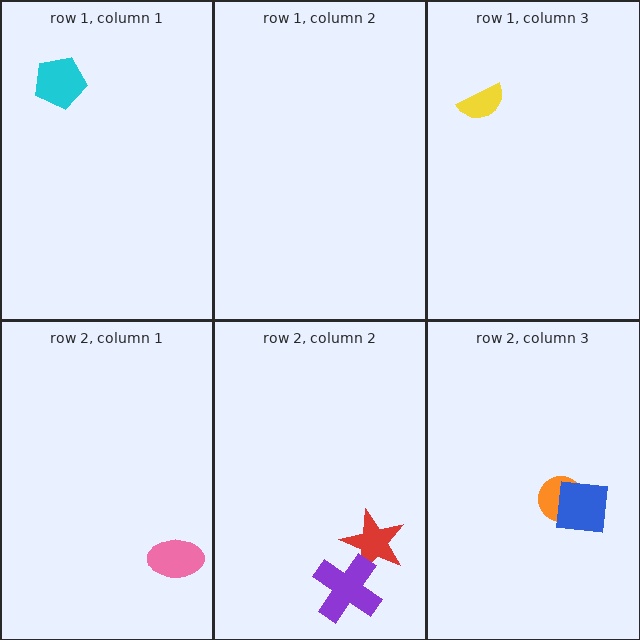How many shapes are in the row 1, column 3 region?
1.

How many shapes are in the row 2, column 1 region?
1.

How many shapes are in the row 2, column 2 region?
2.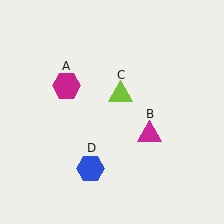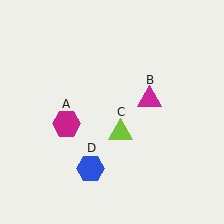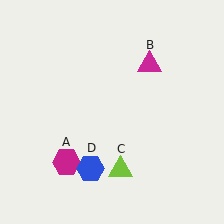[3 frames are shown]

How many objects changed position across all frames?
3 objects changed position: magenta hexagon (object A), magenta triangle (object B), lime triangle (object C).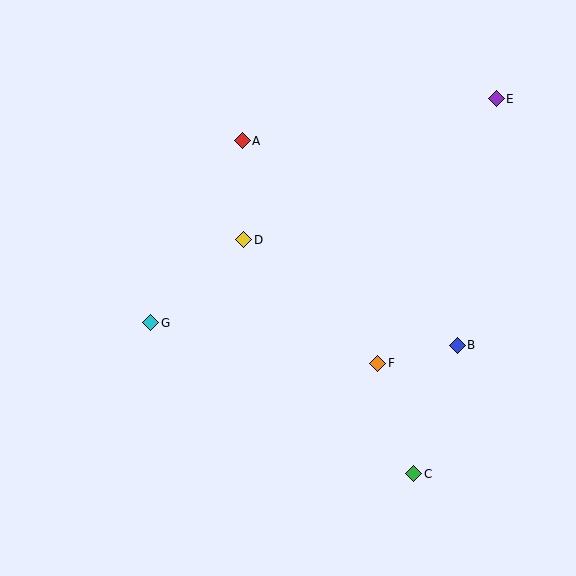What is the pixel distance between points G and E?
The distance between G and E is 412 pixels.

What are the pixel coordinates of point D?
Point D is at (244, 240).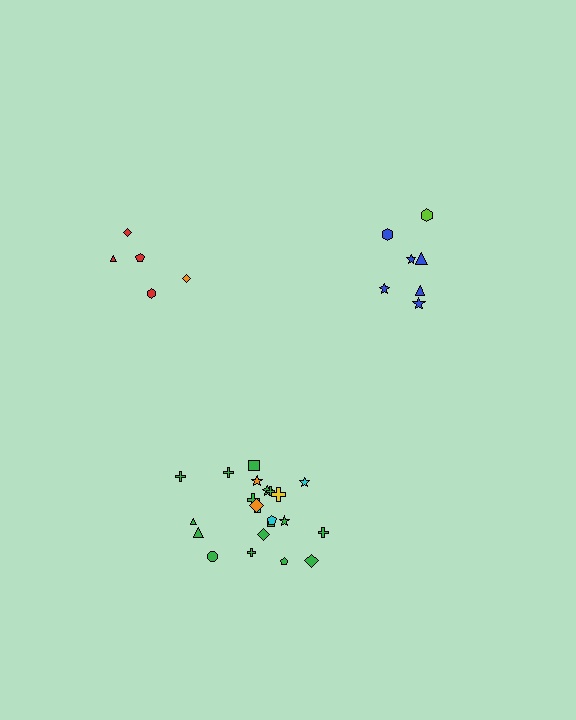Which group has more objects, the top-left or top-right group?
The top-right group.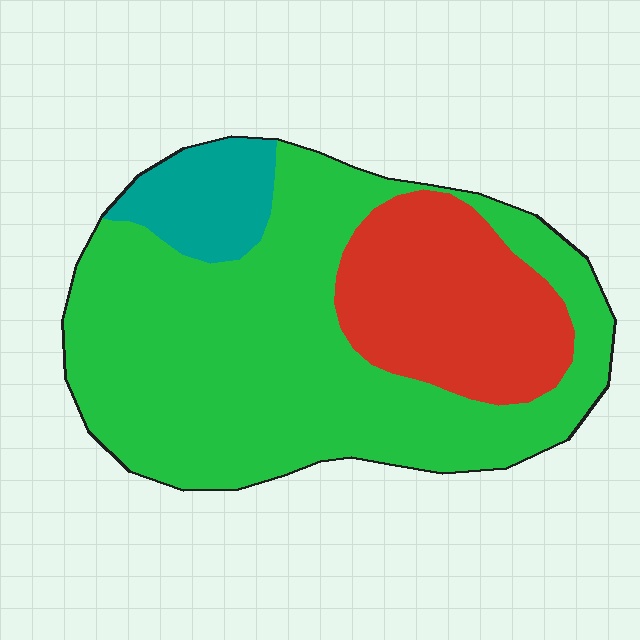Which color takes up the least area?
Teal, at roughly 10%.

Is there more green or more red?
Green.